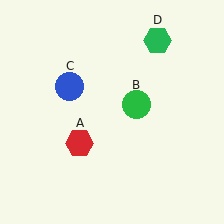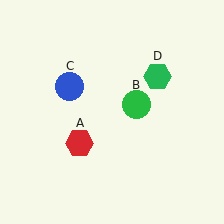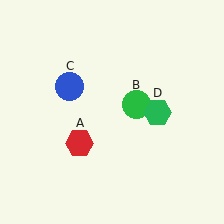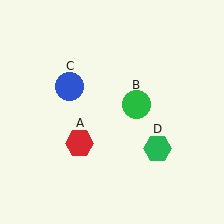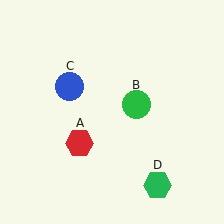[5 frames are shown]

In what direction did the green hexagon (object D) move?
The green hexagon (object D) moved down.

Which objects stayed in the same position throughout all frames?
Red hexagon (object A) and green circle (object B) and blue circle (object C) remained stationary.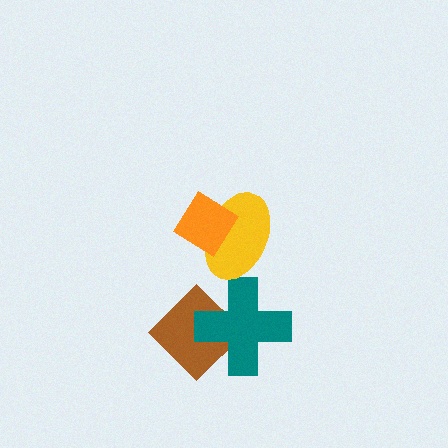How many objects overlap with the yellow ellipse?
1 object overlaps with the yellow ellipse.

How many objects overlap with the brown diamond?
1 object overlaps with the brown diamond.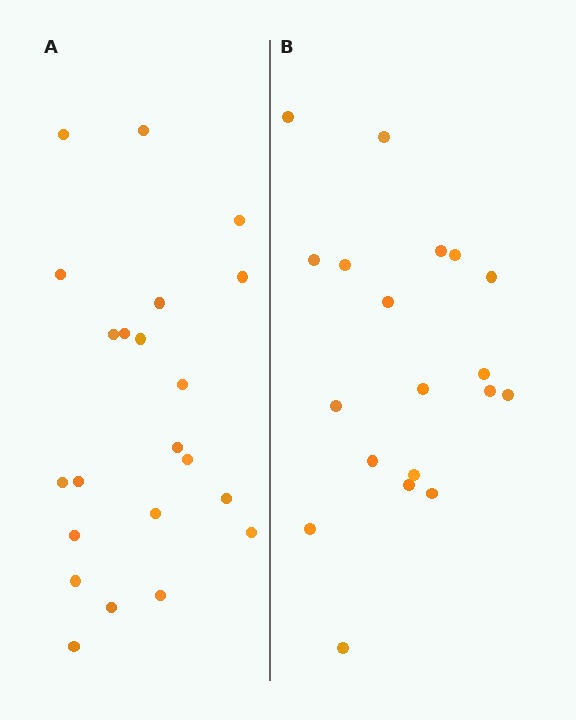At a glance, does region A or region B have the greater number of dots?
Region A (the left region) has more dots.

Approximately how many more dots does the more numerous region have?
Region A has just a few more — roughly 2 or 3 more dots than region B.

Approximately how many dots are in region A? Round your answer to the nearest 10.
About 20 dots. (The exact count is 22, which rounds to 20.)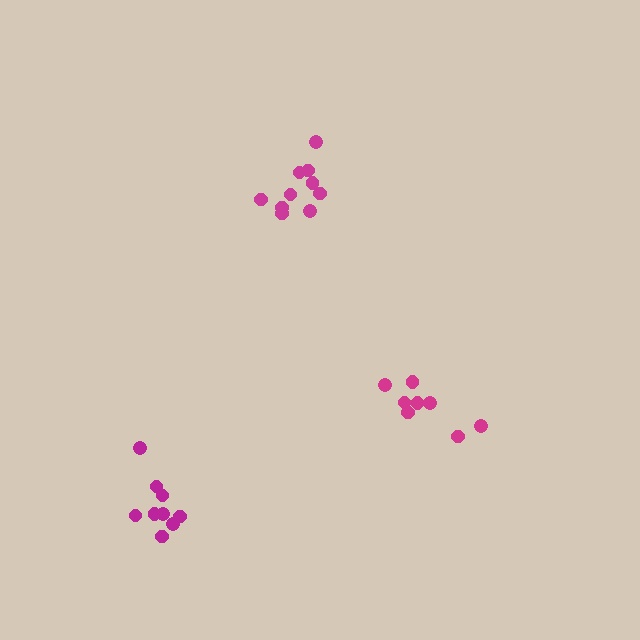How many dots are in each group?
Group 1: 10 dots, Group 2: 8 dots, Group 3: 9 dots (27 total).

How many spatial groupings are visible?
There are 3 spatial groupings.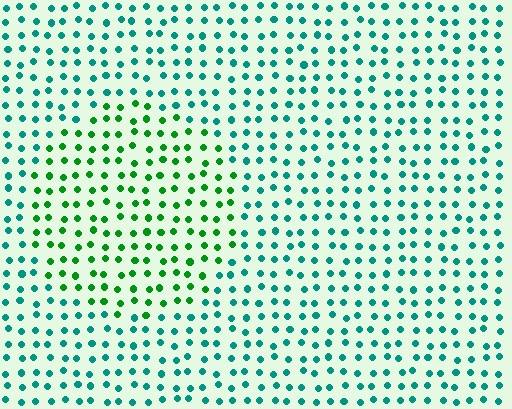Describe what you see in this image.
The image is filled with small teal elements in a uniform arrangement. A circle-shaped region is visible where the elements are tinted to a slightly different hue, forming a subtle color boundary.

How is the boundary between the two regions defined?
The boundary is defined purely by a slight shift in hue (about 44 degrees). Spacing, size, and orientation are identical on both sides.